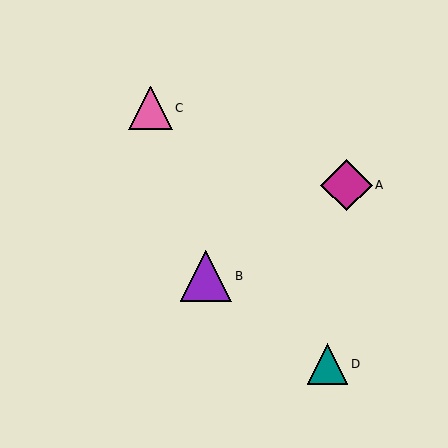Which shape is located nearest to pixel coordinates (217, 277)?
The purple triangle (labeled B) at (206, 276) is nearest to that location.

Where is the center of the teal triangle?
The center of the teal triangle is at (328, 364).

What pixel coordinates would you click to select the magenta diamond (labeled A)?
Click at (346, 185) to select the magenta diamond A.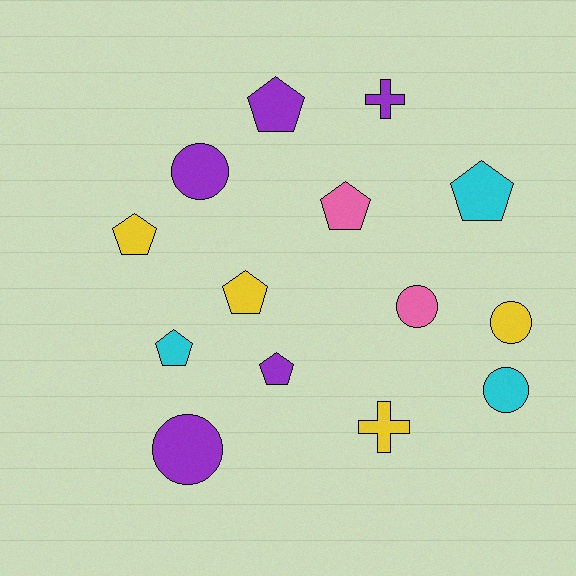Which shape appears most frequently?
Pentagon, with 7 objects.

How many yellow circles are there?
There is 1 yellow circle.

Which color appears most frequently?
Purple, with 5 objects.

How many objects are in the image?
There are 14 objects.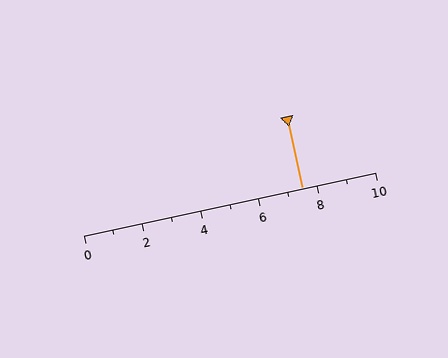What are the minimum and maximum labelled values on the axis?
The axis runs from 0 to 10.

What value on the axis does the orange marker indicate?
The marker indicates approximately 7.5.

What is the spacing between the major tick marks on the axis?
The major ticks are spaced 2 apart.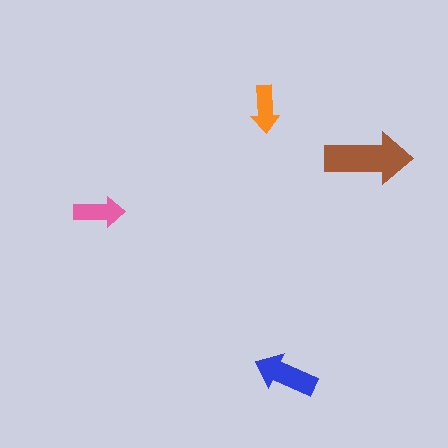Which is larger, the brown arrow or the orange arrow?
The brown one.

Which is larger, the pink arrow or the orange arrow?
The pink one.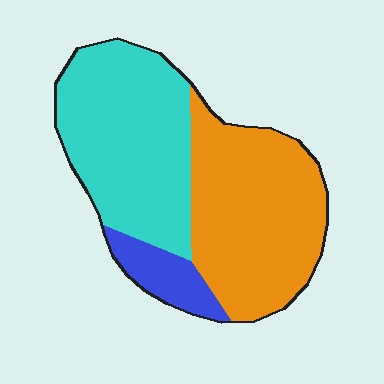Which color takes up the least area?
Blue, at roughly 10%.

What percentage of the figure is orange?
Orange covers roughly 45% of the figure.